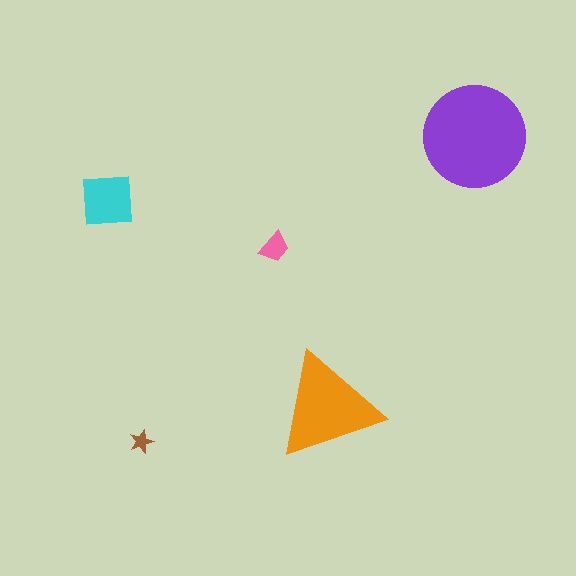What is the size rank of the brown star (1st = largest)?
5th.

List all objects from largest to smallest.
The purple circle, the orange triangle, the cyan square, the pink trapezoid, the brown star.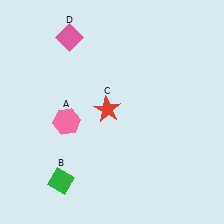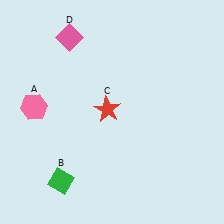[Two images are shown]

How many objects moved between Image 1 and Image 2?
1 object moved between the two images.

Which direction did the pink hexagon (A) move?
The pink hexagon (A) moved left.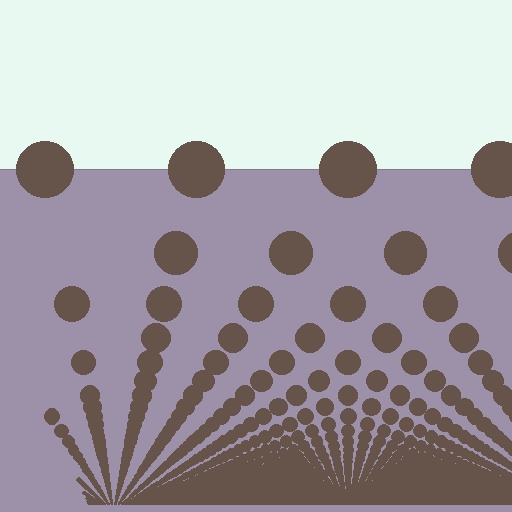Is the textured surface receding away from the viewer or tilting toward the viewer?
The surface appears to tilt toward the viewer. Texture elements get larger and sparser toward the top.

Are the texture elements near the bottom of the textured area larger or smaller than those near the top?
Smaller. The gradient is inverted — elements near the bottom are smaller and denser.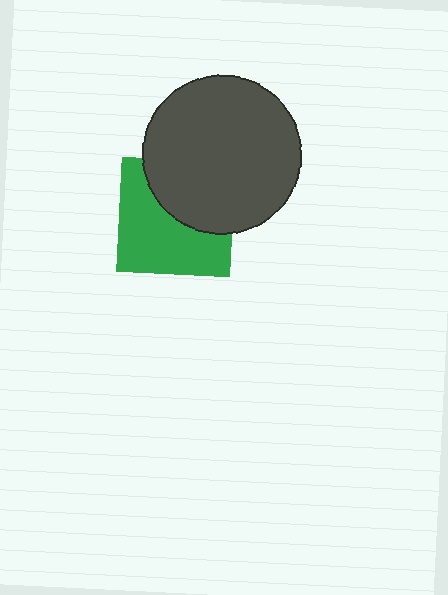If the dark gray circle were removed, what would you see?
You would see the complete green square.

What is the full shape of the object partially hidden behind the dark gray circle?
The partially hidden object is a green square.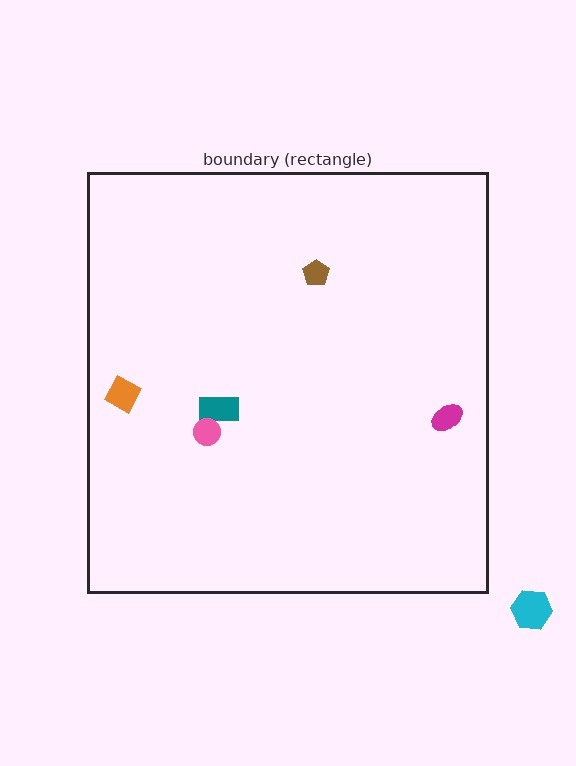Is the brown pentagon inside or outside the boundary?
Inside.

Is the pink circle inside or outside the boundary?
Inside.